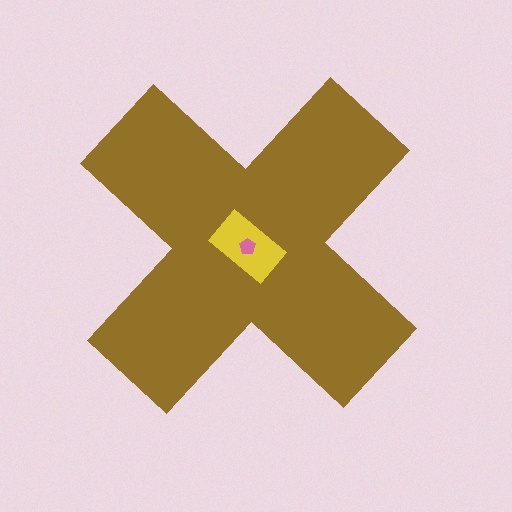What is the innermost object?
The pink pentagon.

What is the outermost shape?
The brown cross.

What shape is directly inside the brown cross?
The yellow rectangle.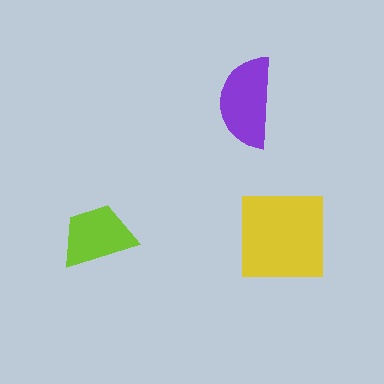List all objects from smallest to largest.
The lime trapezoid, the purple semicircle, the yellow square.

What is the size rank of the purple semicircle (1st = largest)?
2nd.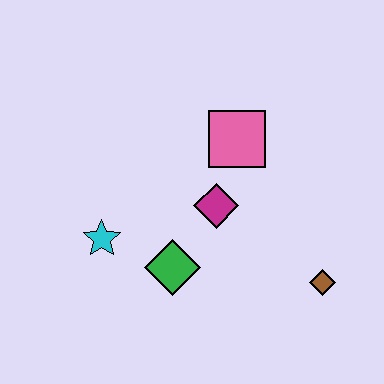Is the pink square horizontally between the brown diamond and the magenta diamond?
Yes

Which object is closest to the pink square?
The magenta diamond is closest to the pink square.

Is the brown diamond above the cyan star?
No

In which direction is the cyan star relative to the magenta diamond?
The cyan star is to the left of the magenta diamond.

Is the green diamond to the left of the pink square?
Yes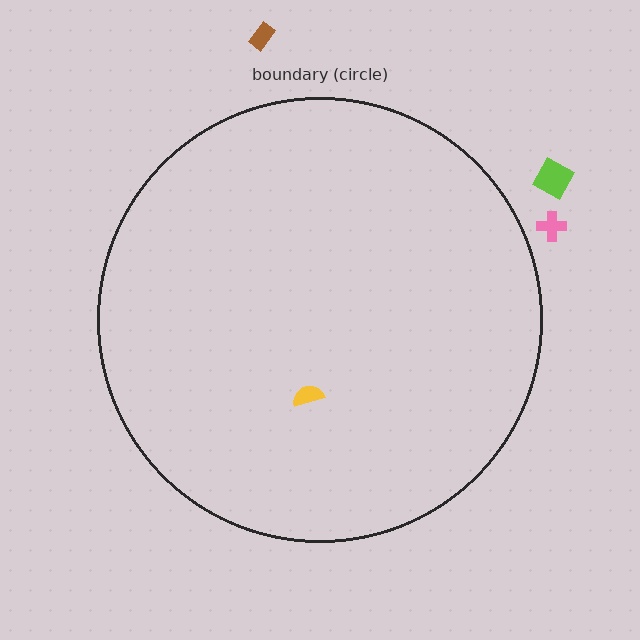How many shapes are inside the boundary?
1 inside, 3 outside.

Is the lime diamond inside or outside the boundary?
Outside.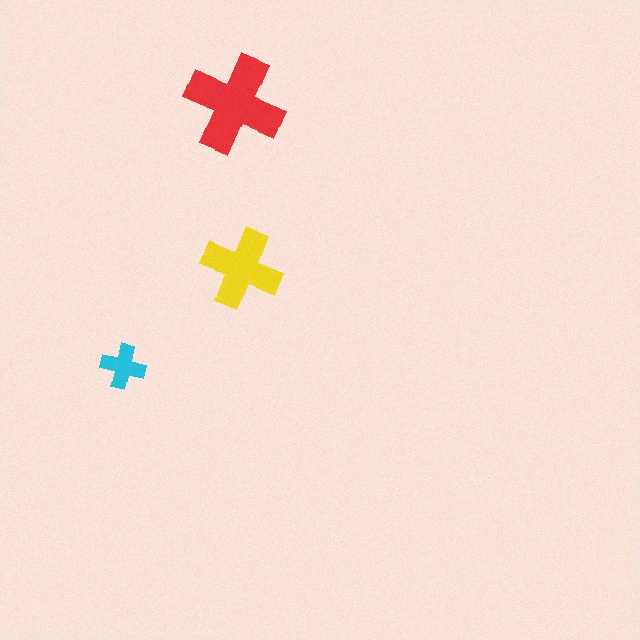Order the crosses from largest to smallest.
the red one, the yellow one, the cyan one.